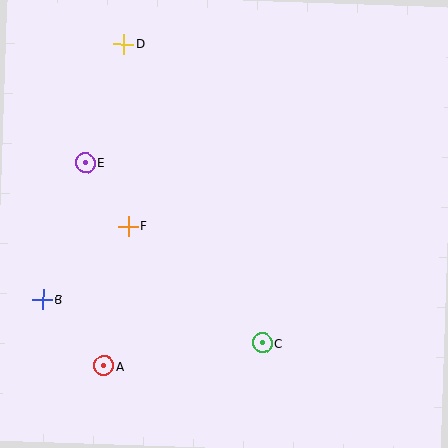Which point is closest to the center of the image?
Point F at (128, 226) is closest to the center.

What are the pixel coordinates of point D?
Point D is at (124, 44).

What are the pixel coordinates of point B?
Point B is at (43, 299).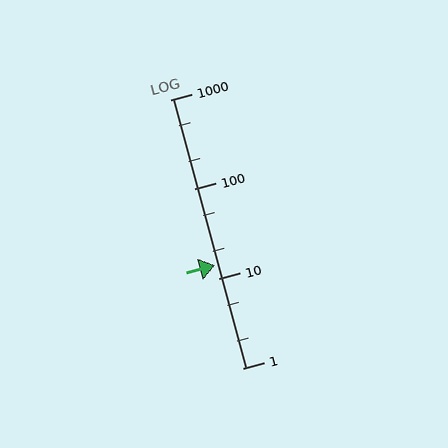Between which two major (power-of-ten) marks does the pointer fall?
The pointer is between 10 and 100.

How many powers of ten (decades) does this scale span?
The scale spans 3 decades, from 1 to 1000.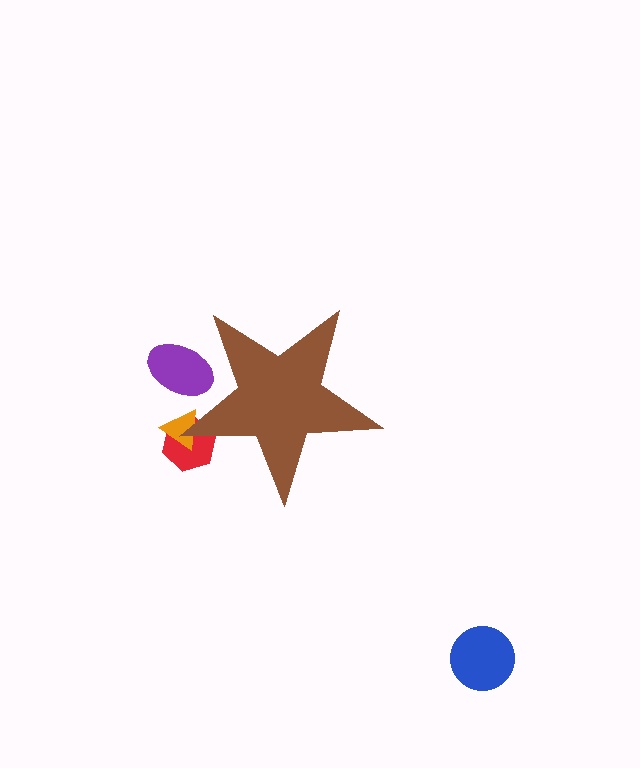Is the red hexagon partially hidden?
Yes, the red hexagon is partially hidden behind the brown star.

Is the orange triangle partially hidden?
Yes, the orange triangle is partially hidden behind the brown star.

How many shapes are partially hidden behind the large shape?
3 shapes are partially hidden.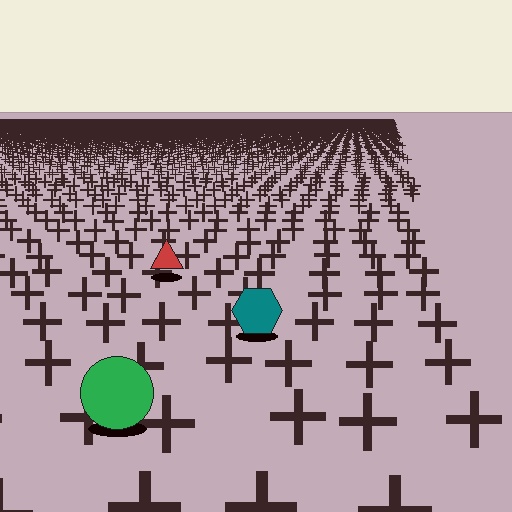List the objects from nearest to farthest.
From nearest to farthest: the green circle, the teal hexagon, the red triangle.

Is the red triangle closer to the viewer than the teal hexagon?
No. The teal hexagon is closer — you can tell from the texture gradient: the ground texture is coarser near it.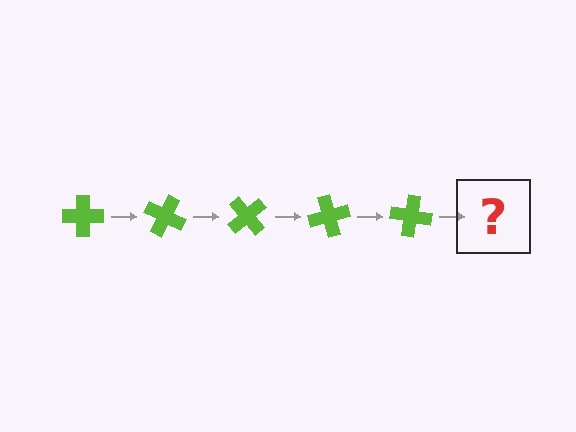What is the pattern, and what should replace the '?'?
The pattern is that the cross rotates 25 degrees each step. The '?' should be a lime cross rotated 125 degrees.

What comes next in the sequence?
The next element should be a lime cross rotated 125 degrees.